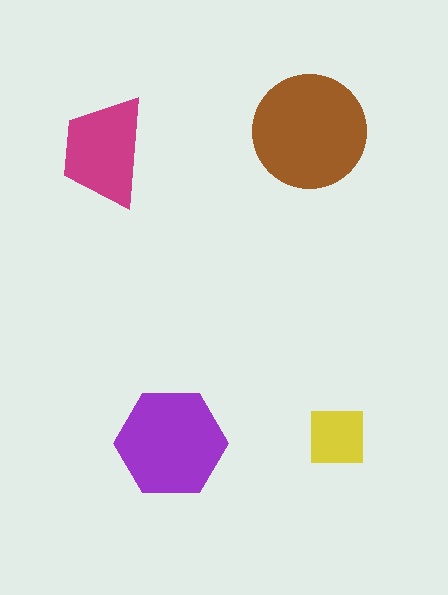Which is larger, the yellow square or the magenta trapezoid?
The magenta trapezoid.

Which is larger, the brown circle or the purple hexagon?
The brown circle.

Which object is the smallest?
The yellow square.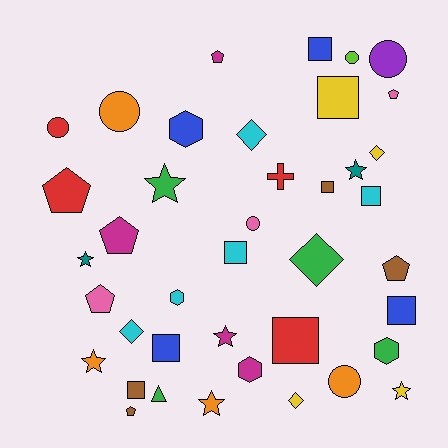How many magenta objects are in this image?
There are 4 magenta objects.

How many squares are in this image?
There are 9 squares.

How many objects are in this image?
There are 40 objects.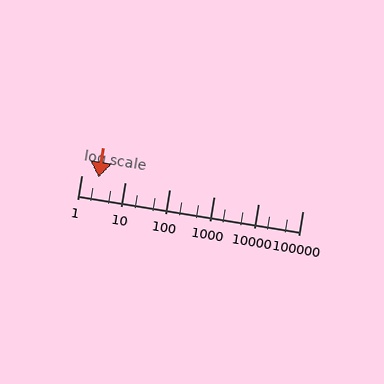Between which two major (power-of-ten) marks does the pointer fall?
The pointer is between 1 and 10.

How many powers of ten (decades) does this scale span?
The scale spans 5 decades, from 1 to 100000.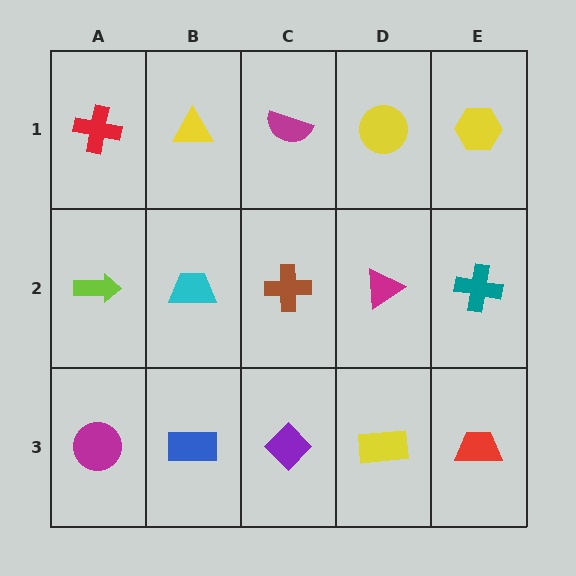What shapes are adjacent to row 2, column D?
A yellow circle (row 1, column D), a yellow rectangle (row 3, column D), a brown cross (row 2, column C), a teal cross (row 2, column E).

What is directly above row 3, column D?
A magenta triangle.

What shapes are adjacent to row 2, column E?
A yellow hexagon (row 1, column E), a red trapezoid (row 3, column E), a magenta triangle (row 2, column D).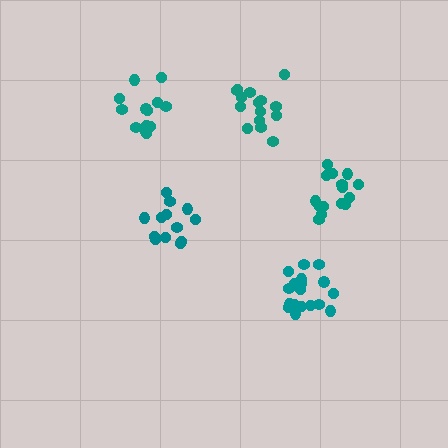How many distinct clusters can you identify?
There are 5 distinct clusters.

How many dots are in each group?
Group 1: 18 dots, Group 2: 13 dots, Group 3: 13 dots, Group 4: 15 dots, Group 5: 15 dots (74 total).